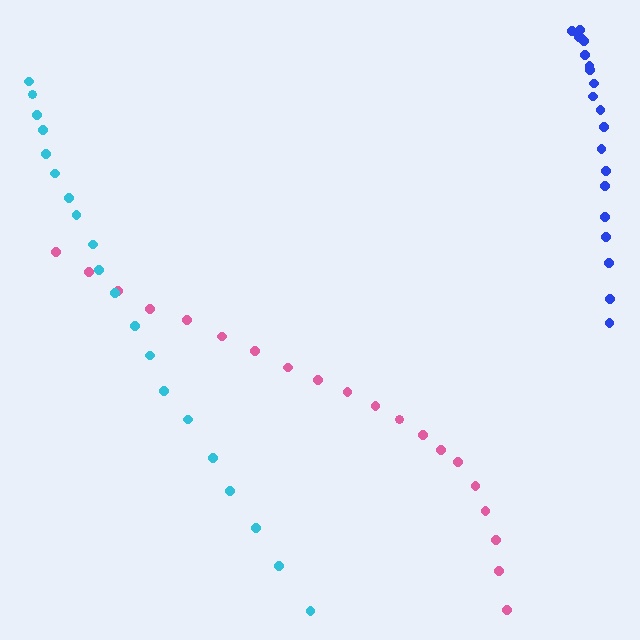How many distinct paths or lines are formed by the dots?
There are 3 distinct paths.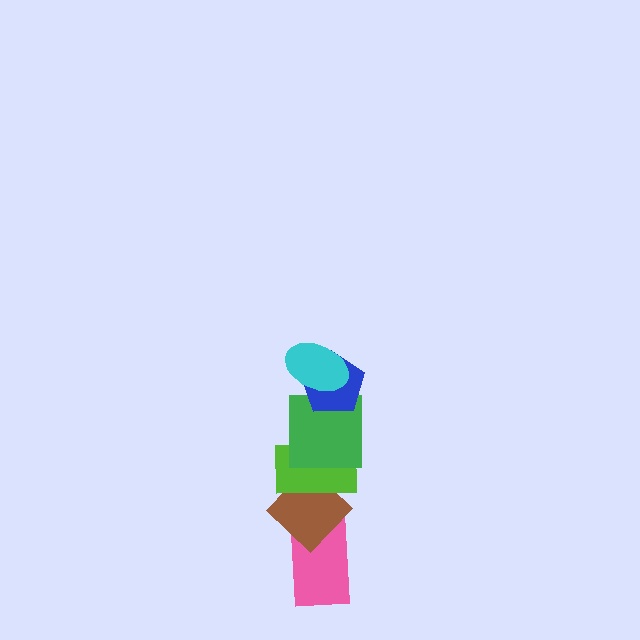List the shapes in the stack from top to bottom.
From top to bottom: the cyan ellipse, the blue pentagon, the green square, the lime rectangle, the brown diamond, the pink rectangle.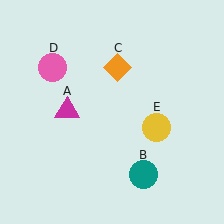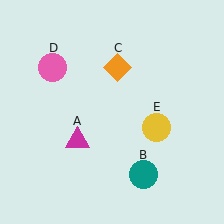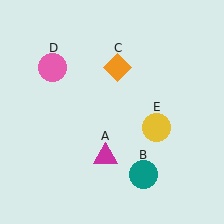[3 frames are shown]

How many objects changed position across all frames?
1 object changed position: magenta triangle (object A).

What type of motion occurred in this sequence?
The magenta triangle (object A) rotated counterclockwise around the center of the scene.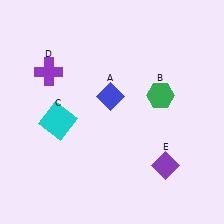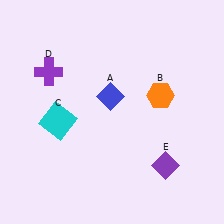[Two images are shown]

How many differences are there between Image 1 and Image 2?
There is 1 difference between the two images.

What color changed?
The hexagon (B) changed from green in Image 1 to orange in Image 2.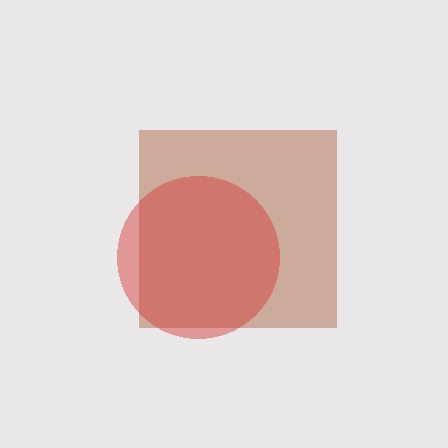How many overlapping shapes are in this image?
There are 2 overlapping shapes in the image.